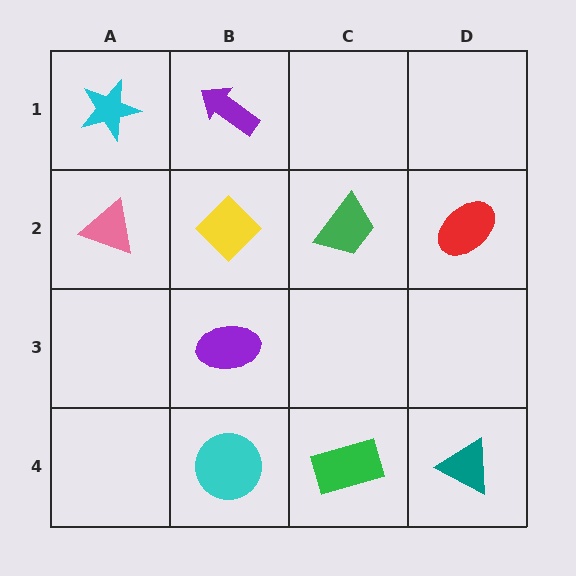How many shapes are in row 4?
3 shapes.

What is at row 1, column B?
A purple arrow.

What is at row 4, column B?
A cyan circle.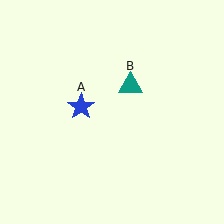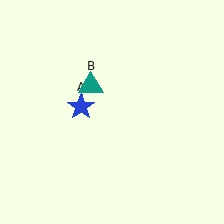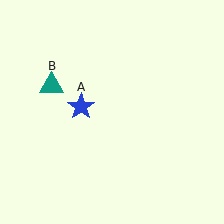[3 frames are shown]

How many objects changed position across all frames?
1 object changed position: teal triangle (object B).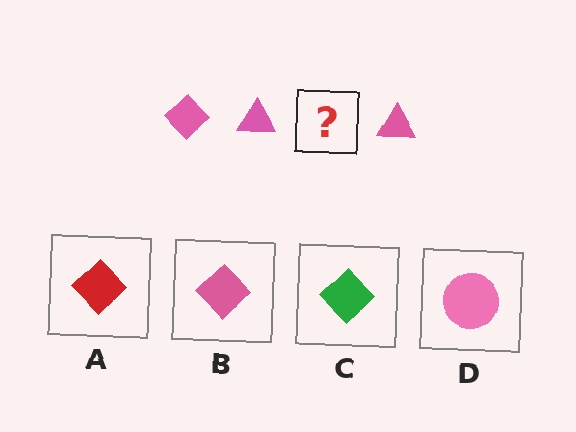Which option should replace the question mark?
Option B.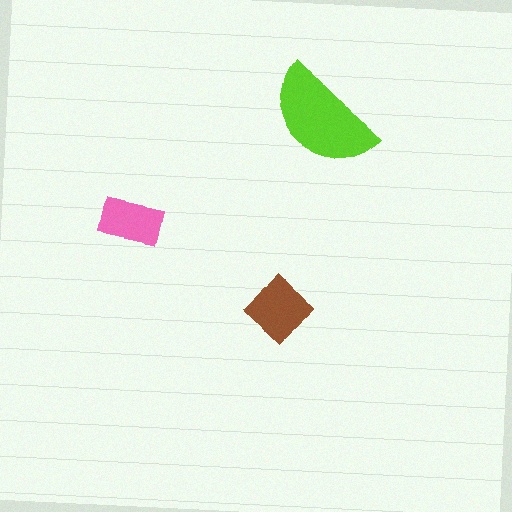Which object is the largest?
The lime semicircle.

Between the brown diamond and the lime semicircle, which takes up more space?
The lime semicircle.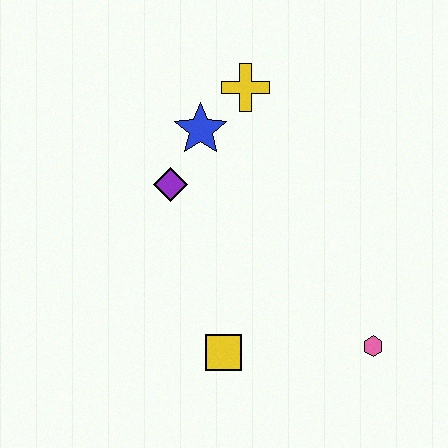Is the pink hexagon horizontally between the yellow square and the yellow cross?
No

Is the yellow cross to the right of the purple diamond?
Yes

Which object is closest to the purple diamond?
The blue star is closest to the purple diamond.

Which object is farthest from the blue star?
The pink hexagon is farthest from the blue star.